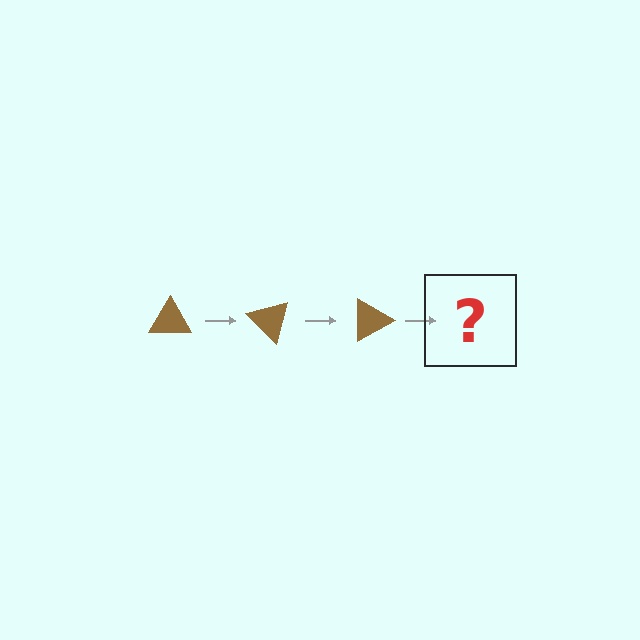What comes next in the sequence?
The next element should be a brown triangle rotated 135 degrees.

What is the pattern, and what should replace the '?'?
The pattern is that the triangle rotates 45 degrees each step. The '?' should be a brown triangle rotated 135 degrees.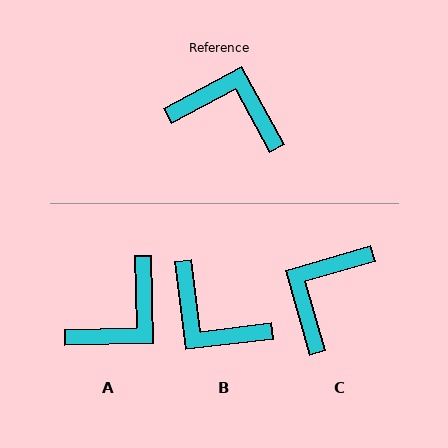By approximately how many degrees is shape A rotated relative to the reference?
Approximately 117 degrees clockwise.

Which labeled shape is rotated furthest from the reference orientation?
B, about 158 degrees away.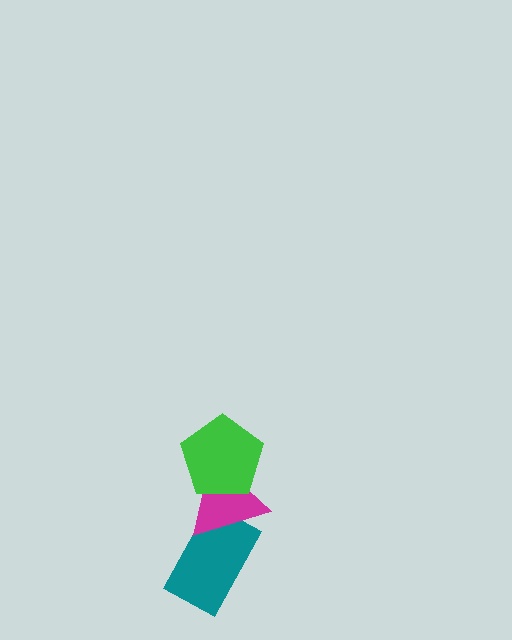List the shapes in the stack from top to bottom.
From top to bottom: the green pentagon, the magenta triangle, the teal rectangle.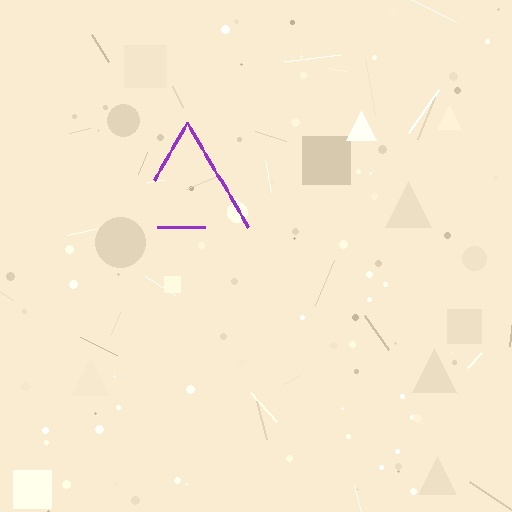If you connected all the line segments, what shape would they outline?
They would outline a triangle.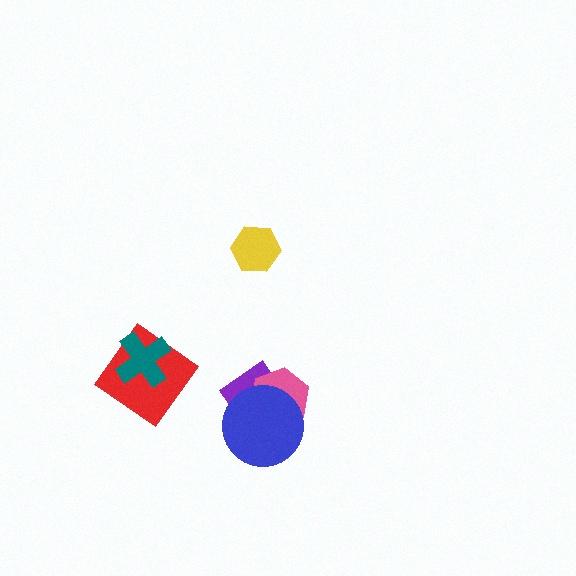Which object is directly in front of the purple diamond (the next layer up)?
The pink hexagon is directly in front of the purple diamond.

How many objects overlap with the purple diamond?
2 objects overlap with the purple diamond.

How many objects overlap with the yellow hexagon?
0 objects overlap with the yellow hexagon.